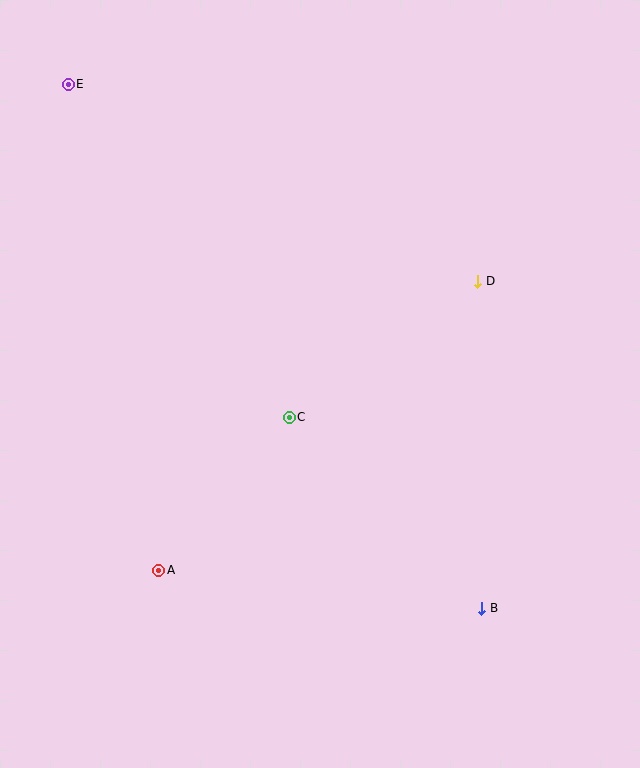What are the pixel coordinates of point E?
Point E is at (68, 84).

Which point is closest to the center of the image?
Point C at (289, 417) is closest to the center.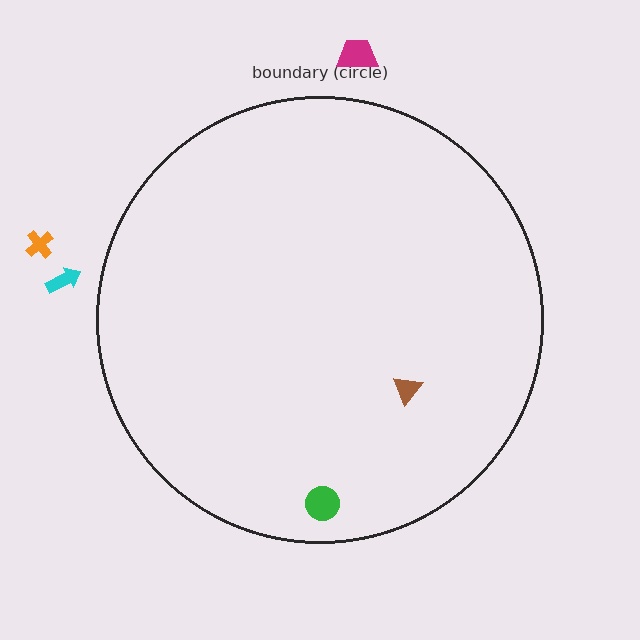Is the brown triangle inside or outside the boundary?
Inside.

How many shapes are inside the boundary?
2 inside, 3 outside.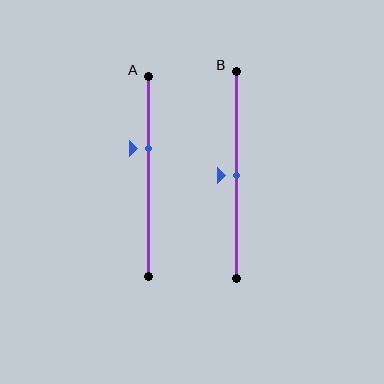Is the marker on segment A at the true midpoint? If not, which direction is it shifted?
No, the marker on segment A is shifted upward by about 14% of the segment length.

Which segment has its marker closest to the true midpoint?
Segment B has its marker closest to the true midpoint.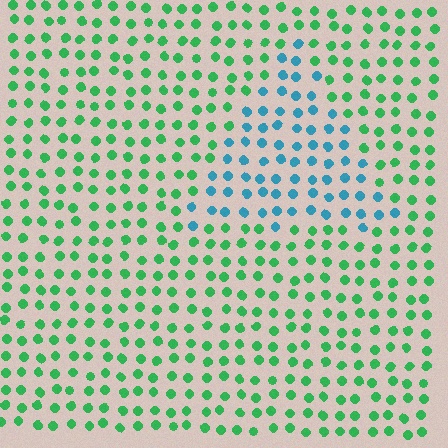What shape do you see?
I see a triangle.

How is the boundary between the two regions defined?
The boundary is defined purely by a slight shift in hue (about 57 degrees). Spacing, size, and orientation are identical on both sides.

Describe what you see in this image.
The image is filled with small green elements in a uniform arrangement. A triangle-shaped region is visible where the elements are tinted to a slightly different hue, forming a subtle color boundary.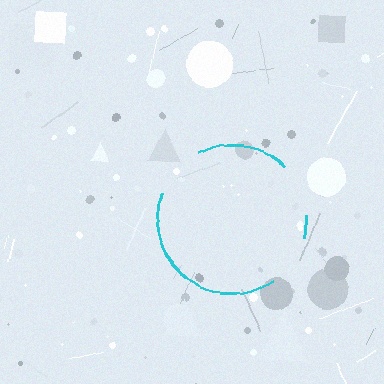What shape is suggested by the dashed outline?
The dashed outline suggests a circle.